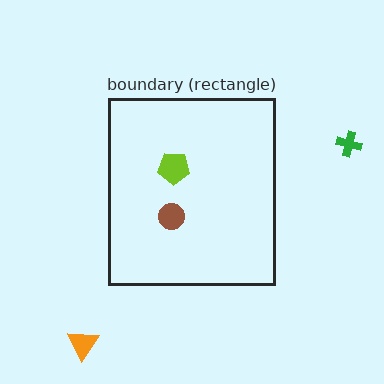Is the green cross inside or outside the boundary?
Outside.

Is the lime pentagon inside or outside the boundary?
Inside.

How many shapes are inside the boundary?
2 inside, 2 outside.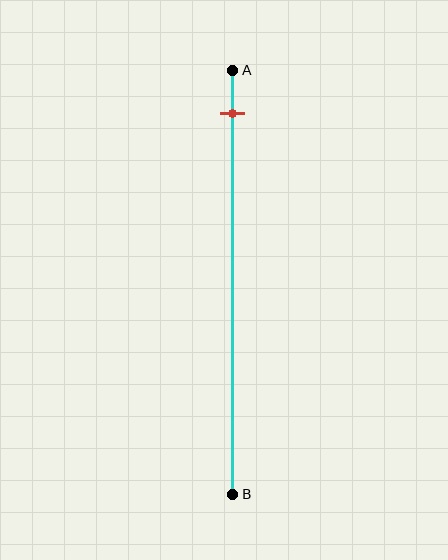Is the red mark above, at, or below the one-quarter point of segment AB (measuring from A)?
The red mark is above the one-quarter point of segment AB.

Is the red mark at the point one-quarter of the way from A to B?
No, the mark is at about 10% from A, not at the 25% one-quarter point.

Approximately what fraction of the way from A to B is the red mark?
The red mark is approximately 10% of the way from A to B.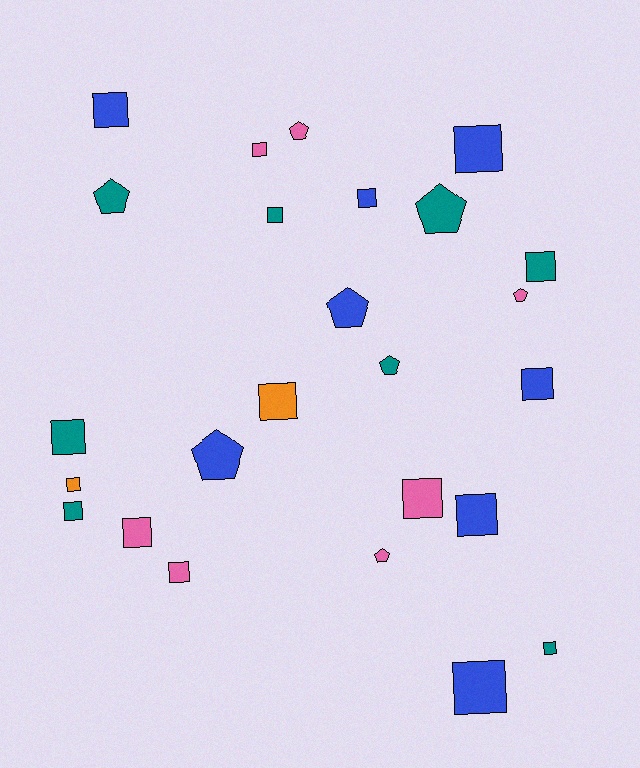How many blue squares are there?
There are 6 blue squares.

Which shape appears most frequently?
Square, with 17 objects.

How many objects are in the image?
There are 25 objects.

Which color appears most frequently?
Teal, with 8 objects.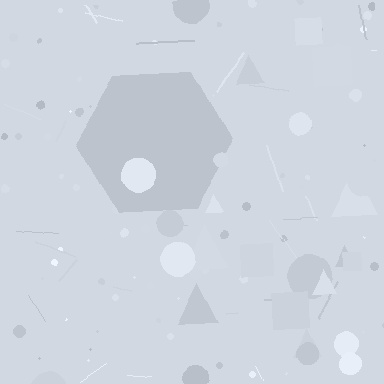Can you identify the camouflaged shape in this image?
The camouflaged shape is a hexagon.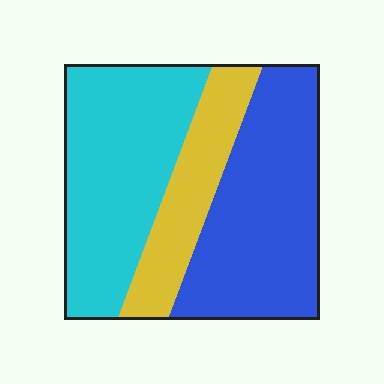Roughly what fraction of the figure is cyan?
Cyan covers 39% of the figure.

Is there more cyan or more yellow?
Cyan.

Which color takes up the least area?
Yellow, at roughly 20%.